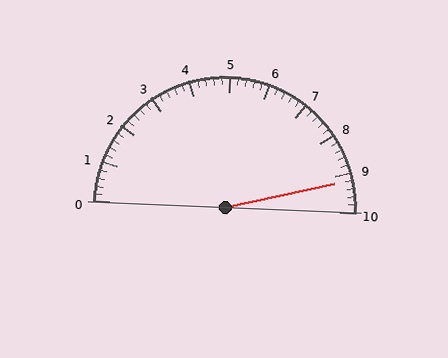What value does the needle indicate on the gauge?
The needle indicates approximately 9.2.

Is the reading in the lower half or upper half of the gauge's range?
The reading is in the upper half of the range (0 to 10).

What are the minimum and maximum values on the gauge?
The gauge ranges from 0 to 10.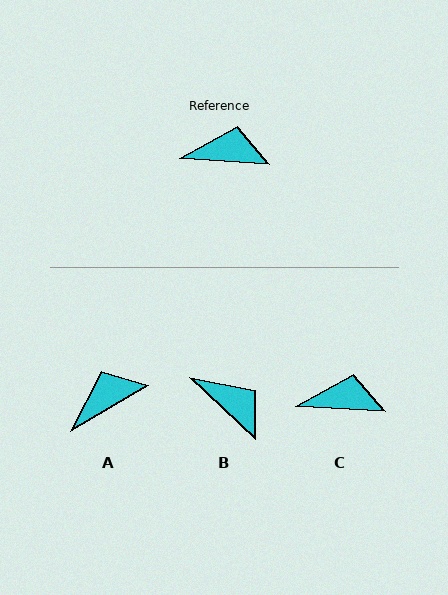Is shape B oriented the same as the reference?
No, it is off by about 39 degrees.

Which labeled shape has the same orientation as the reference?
C.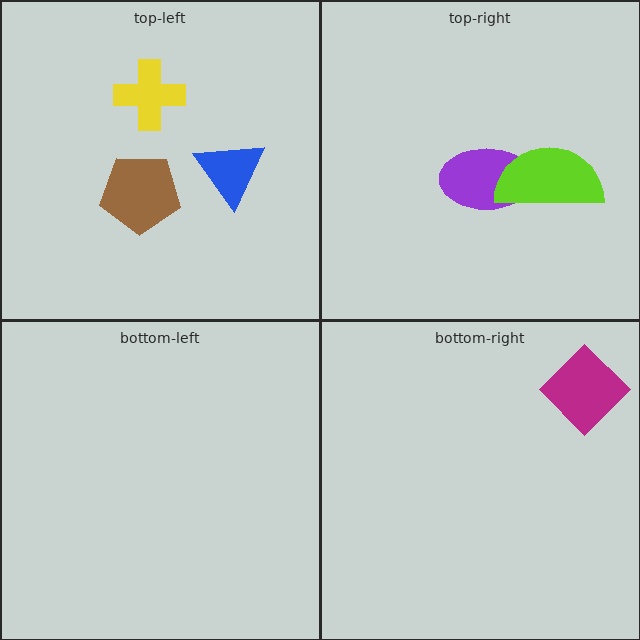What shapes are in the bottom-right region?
The magenta diamond.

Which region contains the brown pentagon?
The top-left region.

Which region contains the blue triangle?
The top-left region.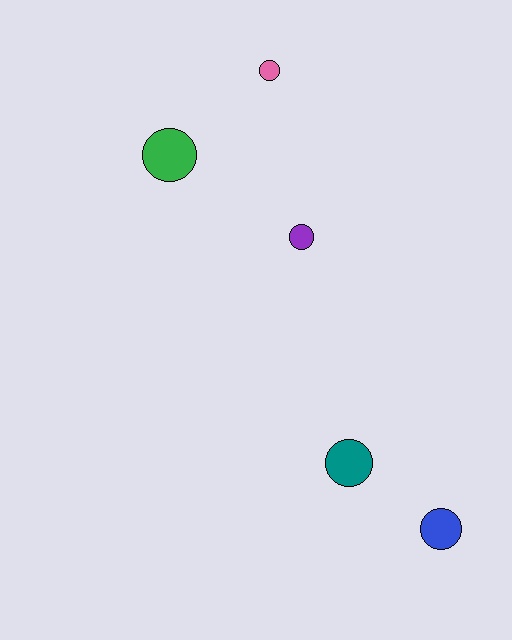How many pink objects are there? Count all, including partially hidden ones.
There is 1 pink object.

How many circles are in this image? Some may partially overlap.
There are 5 circles.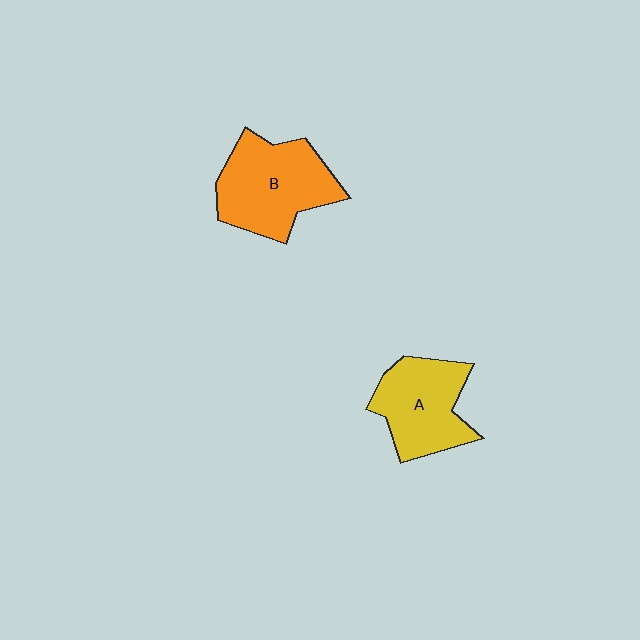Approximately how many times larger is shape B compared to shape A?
Approximately 1.2 times.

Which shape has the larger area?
Shape B (orange).